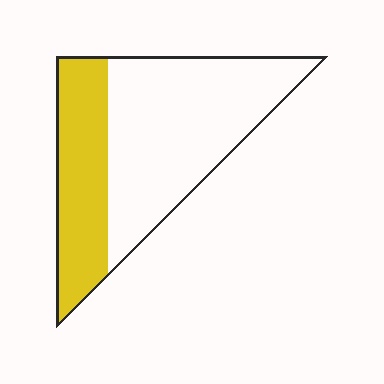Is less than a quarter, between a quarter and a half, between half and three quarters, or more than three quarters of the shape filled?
Between a quarter and a half.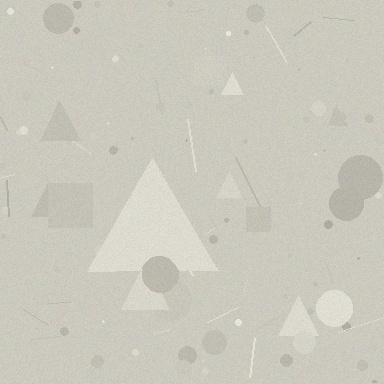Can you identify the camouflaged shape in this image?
The camouflaged shape is a triangle.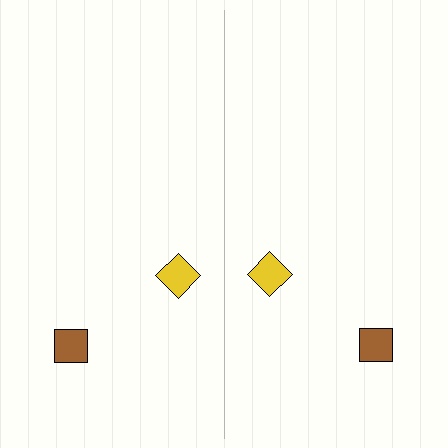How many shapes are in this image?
There are 4 shapes in this image.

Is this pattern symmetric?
Yes, this pattern has bilateral (reflection) symmetry.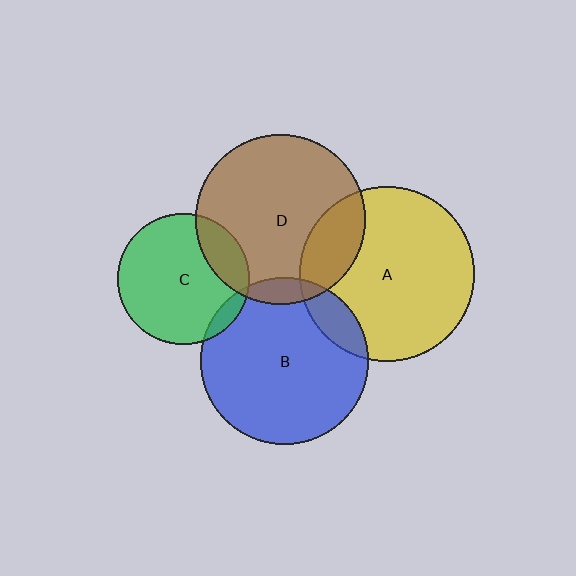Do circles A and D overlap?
Yes.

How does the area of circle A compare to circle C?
Approximately 1.8 times.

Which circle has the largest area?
Circle A (yellow).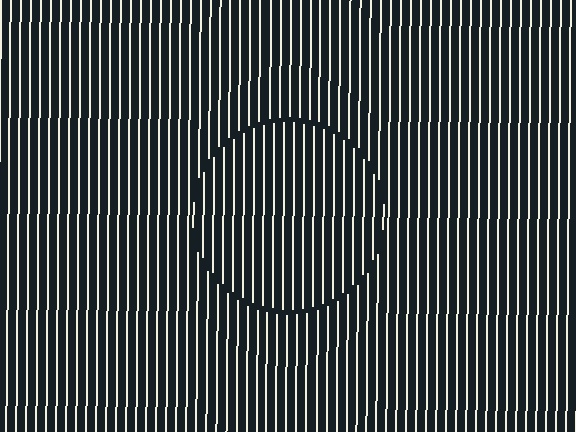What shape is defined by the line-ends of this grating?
An illusory circle. The interior of the shape contains the same grating, shifted by half a period — the contour is defined by the phase discontinuity where line-ends from the inner and outer gratings abut.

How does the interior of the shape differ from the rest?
The interior of the shape contains the same grating, shifted by half a period — the contour is defined by the phase discontinuity where line-ends from the inner and outer gratings abut.